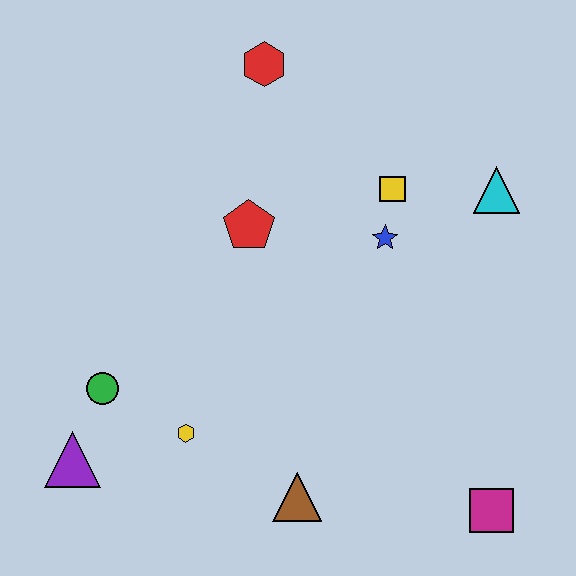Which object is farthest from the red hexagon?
The magenta square is farthest from the red hexagon.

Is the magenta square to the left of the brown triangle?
No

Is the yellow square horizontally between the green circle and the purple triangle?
No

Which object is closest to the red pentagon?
The blue star is closest to the red pentagon.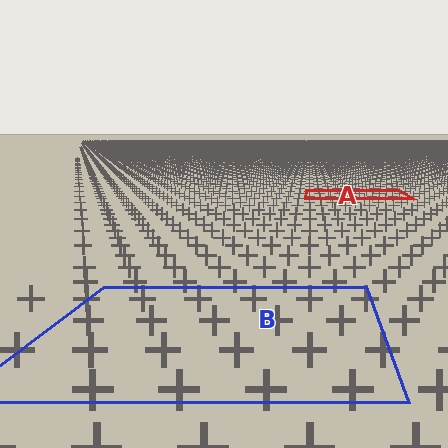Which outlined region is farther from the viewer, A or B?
Region A is farther from the viewer — the texture elements inside it appear smaller and more densely packed.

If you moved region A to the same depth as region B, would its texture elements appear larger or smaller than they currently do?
They would appear larger. At a closer depth, the same texture elements are projected at a bigger on-screen size.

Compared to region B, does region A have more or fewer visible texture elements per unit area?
Region A has more texture elements per unit area — they are packed more densely because it is farther away.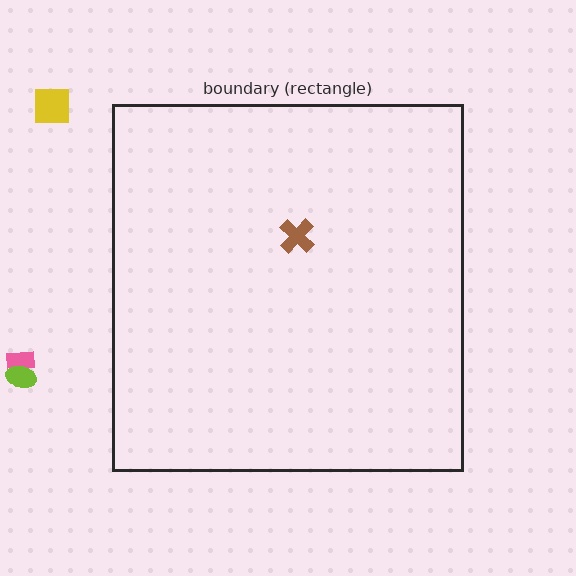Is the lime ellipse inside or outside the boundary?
Outside.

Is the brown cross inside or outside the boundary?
Inside.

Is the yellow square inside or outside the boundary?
Outside.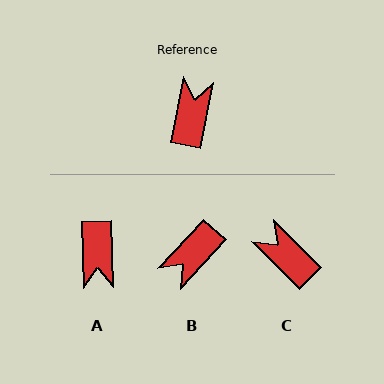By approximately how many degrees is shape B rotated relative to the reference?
Approximately 148 degrees counter-clockwise.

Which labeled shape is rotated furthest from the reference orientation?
A, about 167 degrees away.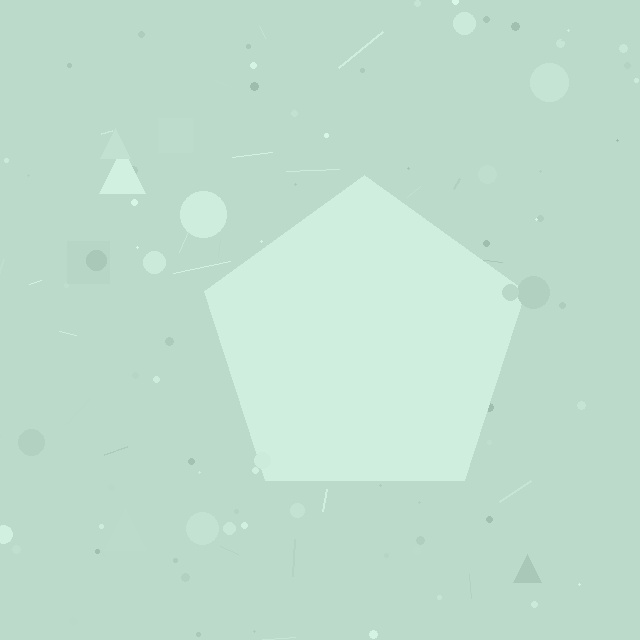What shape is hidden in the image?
A pentagon is hidden in the image.